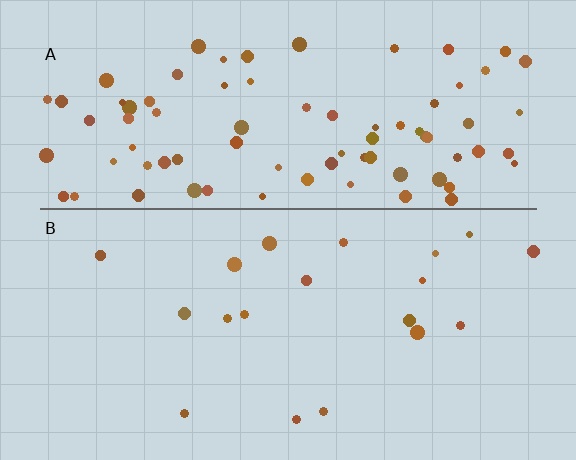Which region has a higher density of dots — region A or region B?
A (the top).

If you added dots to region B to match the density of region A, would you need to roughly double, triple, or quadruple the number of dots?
Approximately quadruple.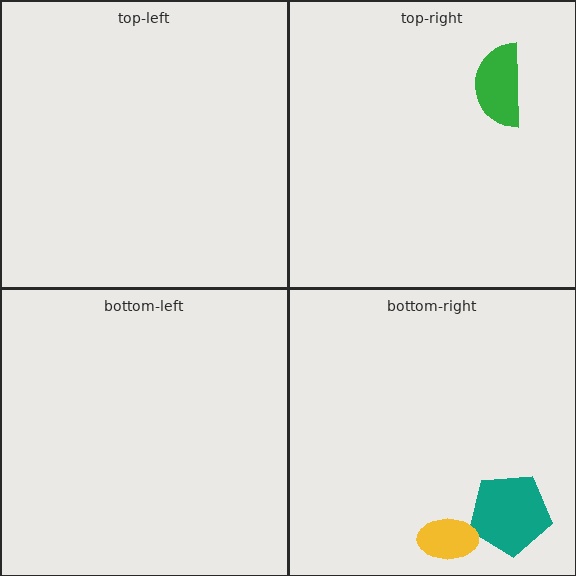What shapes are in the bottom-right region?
The teal pentagon, the yellow ellipse.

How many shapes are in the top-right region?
1.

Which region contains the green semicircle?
The top-right region.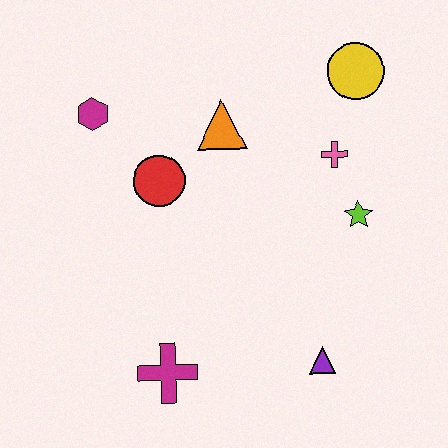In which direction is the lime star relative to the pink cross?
The lime star is below the pink cross.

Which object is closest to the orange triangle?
The red circle is closest to the orange triangle.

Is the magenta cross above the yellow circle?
No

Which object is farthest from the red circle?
The purple triangle is farthest from the red circle.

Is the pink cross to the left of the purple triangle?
No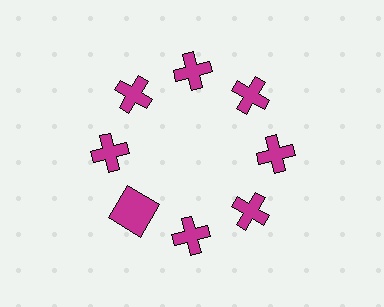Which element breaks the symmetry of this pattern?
The magenta square at roughly the 8 o'clock position breaks the symmetry. All other shapes are magenta crosses.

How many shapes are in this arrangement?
There are 8 shapes arranged in a ring pattern.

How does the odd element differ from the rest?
It has a different shape: square instead of cross.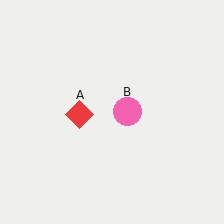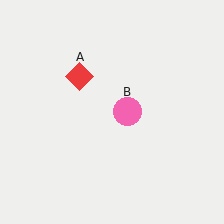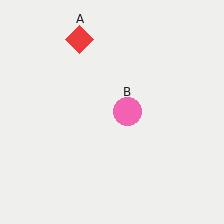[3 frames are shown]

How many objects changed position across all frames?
1 object changed position: red diamond (object A).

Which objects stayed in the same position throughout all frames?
Pink circle (object B) remained stationary.